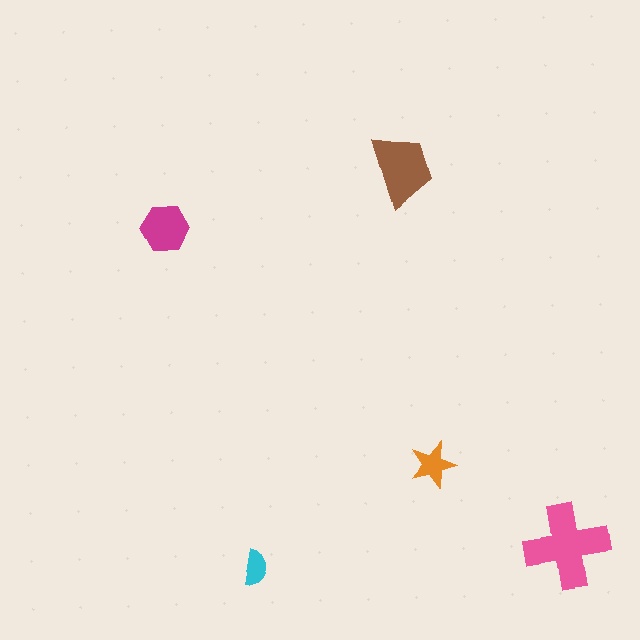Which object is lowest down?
The cyan semicircle is bottommost.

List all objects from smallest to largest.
The cyan semicircle, the orange star, the magenta hexagon, the brown trapezoid, the pink cross.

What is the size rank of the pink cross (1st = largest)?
1st.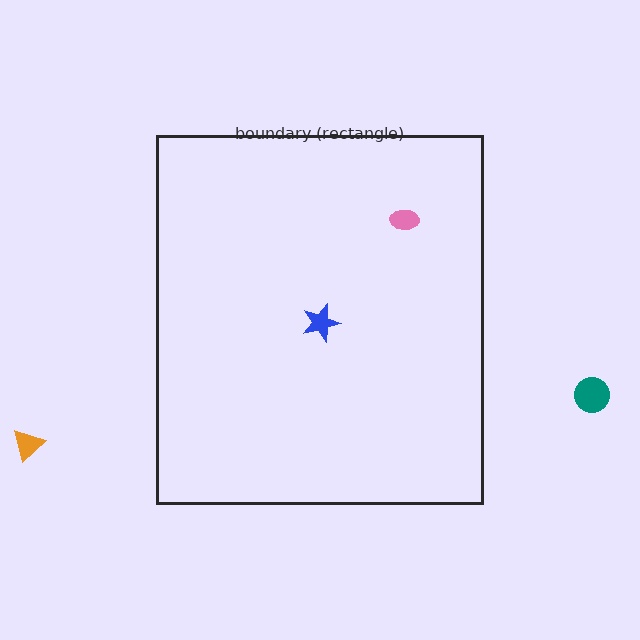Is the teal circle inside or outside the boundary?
Outside.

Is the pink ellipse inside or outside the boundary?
Inside.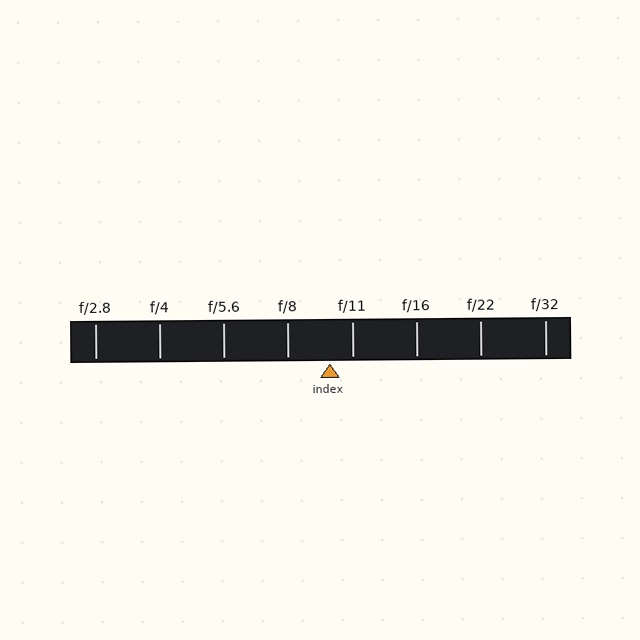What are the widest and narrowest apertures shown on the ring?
The widest aperture shown is f/2.8 and the narrowest is f/32.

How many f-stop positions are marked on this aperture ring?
There are 8 f-stop positions marked.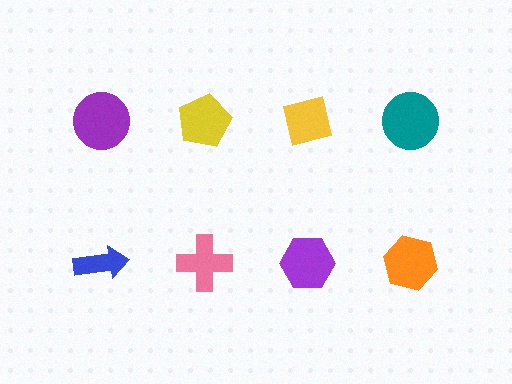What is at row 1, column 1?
A purple circle.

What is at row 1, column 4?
A teal circle.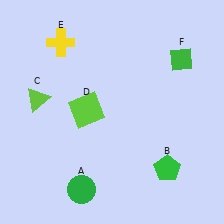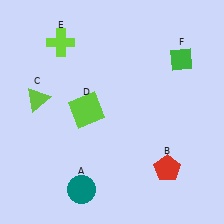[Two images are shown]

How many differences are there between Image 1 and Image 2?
There are 3 differences between the two images.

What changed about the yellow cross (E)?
In Image 1, E is yellow. In Image 2, it changed to lime.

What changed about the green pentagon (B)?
In Image 1, B is green. In Image 2, it changed to red.